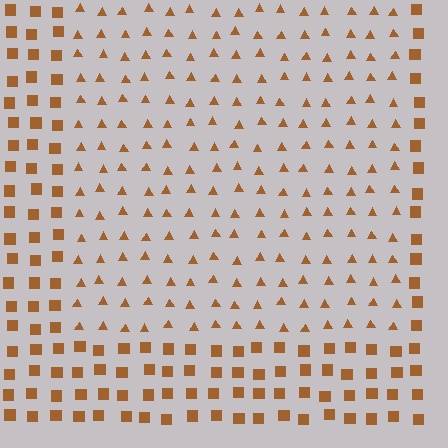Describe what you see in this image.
The image is filled with small brown elements arranged in a uniform grid. A rectangle-shaped region contains triangles, while the surrounding area contains squares. The boundary is defined purely by the change in element shape.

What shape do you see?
I see a rectangle.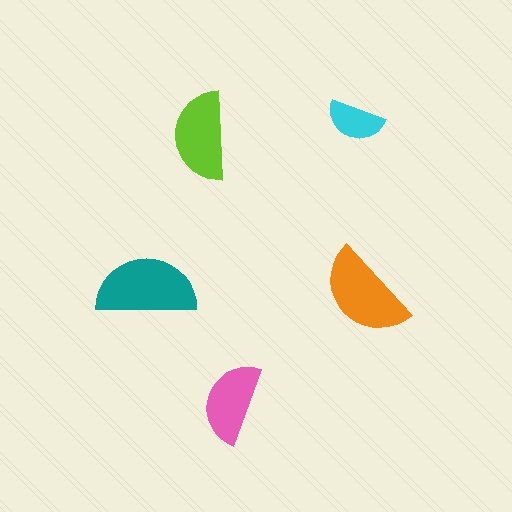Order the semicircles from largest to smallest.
the teal one, the orange one, the lime one, the pink one, the cyan one.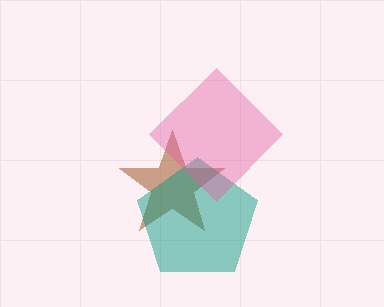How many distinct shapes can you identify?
There are 3 distinct shapes: a brown star, a teal pentagon, a pink diamond.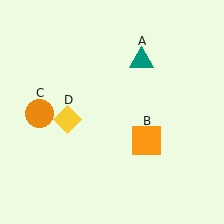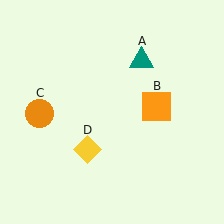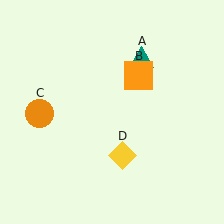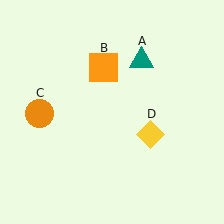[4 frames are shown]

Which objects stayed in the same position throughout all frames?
Teal triangle (object A) and orange circle (object C) remained stationary.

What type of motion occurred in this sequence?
The orange square (object B), yellow diamond (object D) rotated counterclockwise around the center of the scene.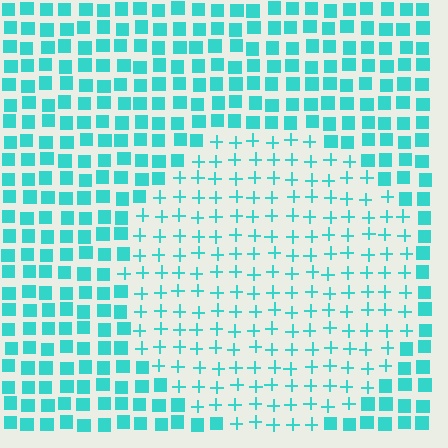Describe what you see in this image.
The image is filled with small cyan elements arranged in a uniform grid. A circle-shaped region contains plus signs, while the surrounding area contains squares. The boundary is defined purely by the change in element shape.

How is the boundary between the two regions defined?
The boundary is defined by a change in element shape: plus signs inside vs. squares outside. All elements share the same color and spacing.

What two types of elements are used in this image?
The image uses plus signs inside the circle region and squares outside it.